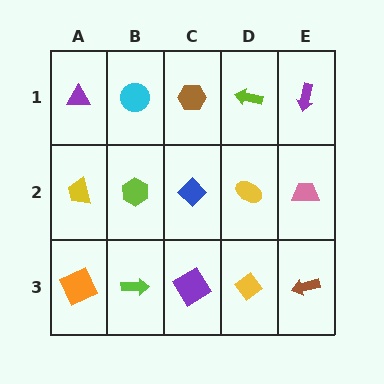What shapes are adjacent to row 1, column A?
A yellow trapezoid (row 2, column A), a cyan circle (row 1, column B).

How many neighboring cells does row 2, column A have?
3.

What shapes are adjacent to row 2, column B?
A cyan circle (row 1, column B), a lime arrow (row 3, column B), a yellow trapezoid (row 2, column A), a blue diamond (row 2, column C).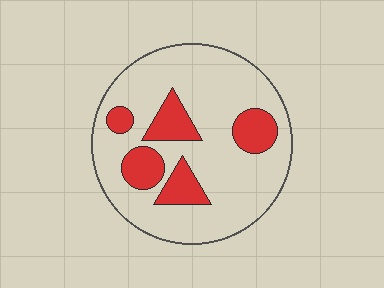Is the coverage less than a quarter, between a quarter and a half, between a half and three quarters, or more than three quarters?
Less than a quarter.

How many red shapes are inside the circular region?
5.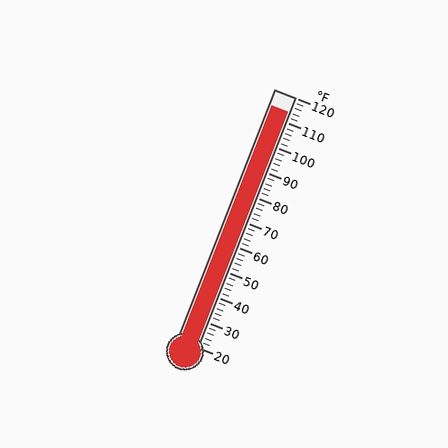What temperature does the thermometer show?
The thermometer shows approximately 114°F.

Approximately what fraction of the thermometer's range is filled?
The thermometer is filled to approximately 95% of its range.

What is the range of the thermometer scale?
The thermometer scale ranges from 20°F to 120°F.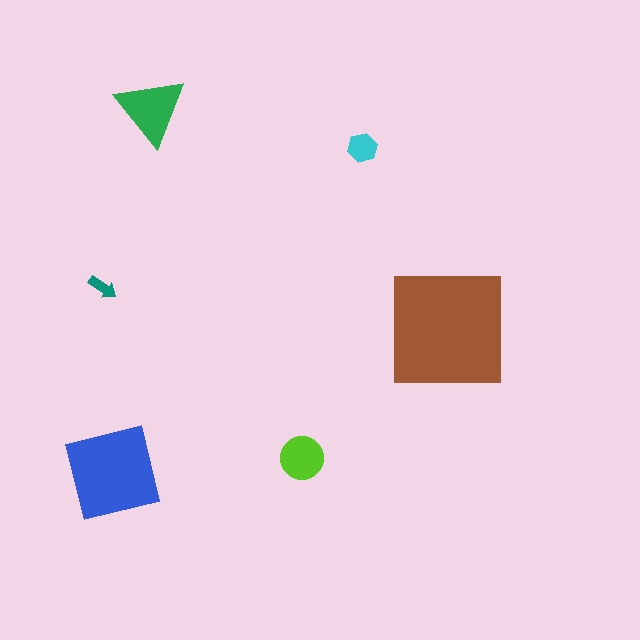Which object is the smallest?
The teal arrow.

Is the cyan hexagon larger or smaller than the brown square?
Smaller.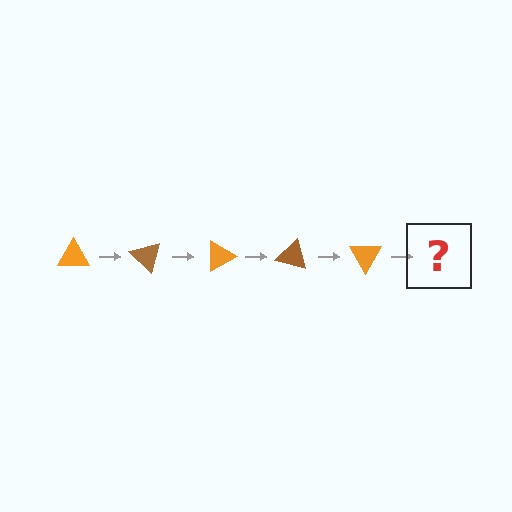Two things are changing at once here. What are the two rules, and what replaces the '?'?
The two rules are that it rotates 45 degrees each step and the color cycles through orange and brown. The '?' should be a brown triangle, rotated 225 degrees from the start.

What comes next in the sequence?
The next element should be a brown triangle, rotated 225 degrees from the start.